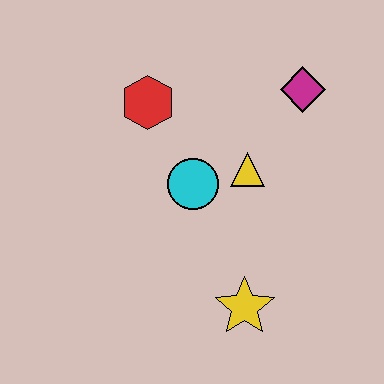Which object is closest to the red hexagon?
The cyan circle is closest to the red hexagon.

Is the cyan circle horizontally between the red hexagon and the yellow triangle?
Yes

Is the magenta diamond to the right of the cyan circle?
Yes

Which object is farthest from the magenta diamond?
The yellow star is farthest from the magenta diamond.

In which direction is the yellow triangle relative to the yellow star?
The yellow triangle is above the yellow star.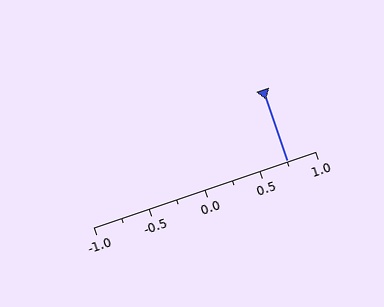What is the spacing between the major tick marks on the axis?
The major ticks are spaced 0.5 apart.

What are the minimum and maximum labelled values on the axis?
The axis runs from -1.0 to 1.0.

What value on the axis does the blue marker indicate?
The marker indicates approximately 0.75.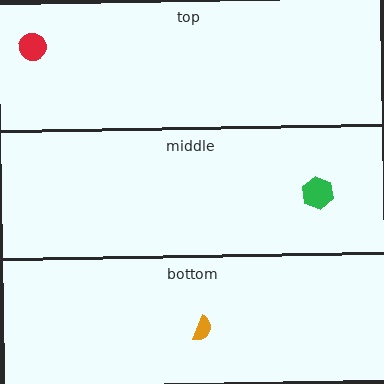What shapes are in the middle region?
The green hexagon.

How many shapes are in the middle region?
1.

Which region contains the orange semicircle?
The bottom region.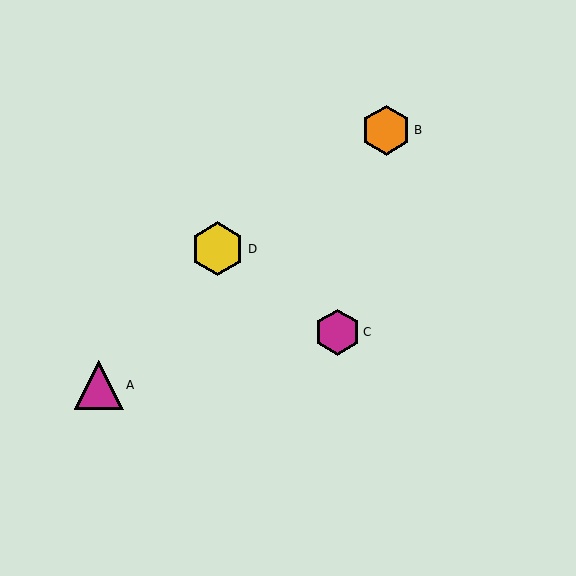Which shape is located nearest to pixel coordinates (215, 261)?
The yellow hexagon (labeled D) at (218, 249) is nearest to that location.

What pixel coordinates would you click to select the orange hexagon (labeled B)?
Click at (386, 130) to select the orange hexagon B.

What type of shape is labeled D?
Shape D is a yellow hexagon.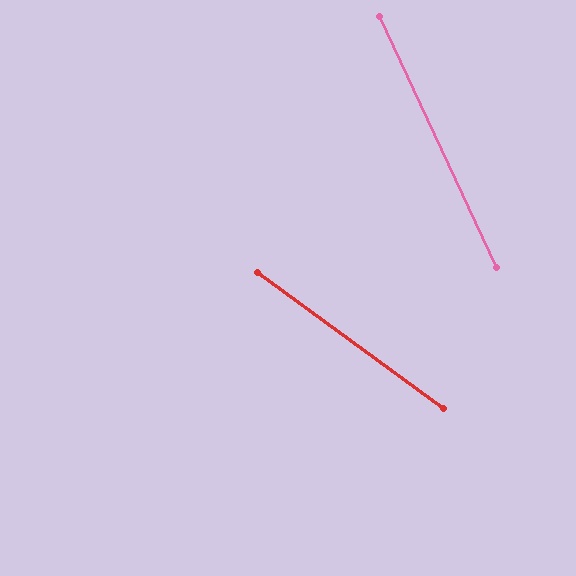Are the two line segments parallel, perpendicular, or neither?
Neither parallel nor perpendicular — they differ by about 29°.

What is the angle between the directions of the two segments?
Approximately 29 degrees.